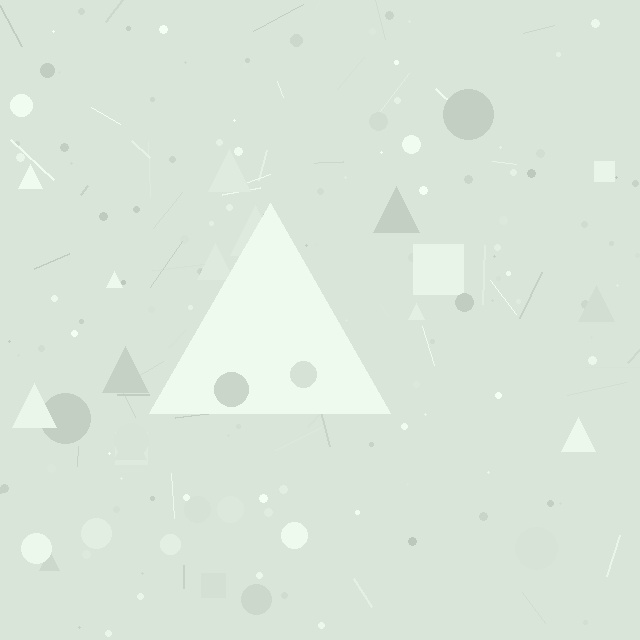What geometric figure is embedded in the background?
A triangle is embedded in the background.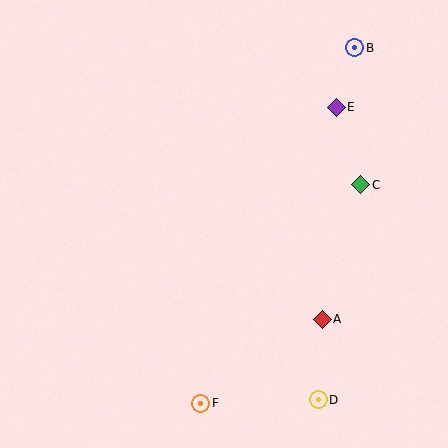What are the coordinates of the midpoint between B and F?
The midpoint between B and F is at (278, 226).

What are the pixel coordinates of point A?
Point A is at (322, 319).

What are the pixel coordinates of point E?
Point E is at (336, 107).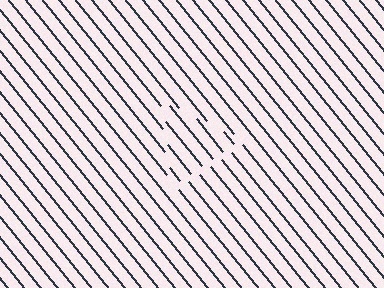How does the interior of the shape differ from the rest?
The interior of the shape contains the same grating, shifted by half a period — the contour is defined by the phase discontinuity where line-ends from the inner and outer gratings abut.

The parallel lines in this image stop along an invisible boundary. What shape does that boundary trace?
An illusory triangle. The interior of the shape contains the same grating, shifted by half a period — the contour is defined by the phase discontinuity where line-ends from the inner and outer gratings abut.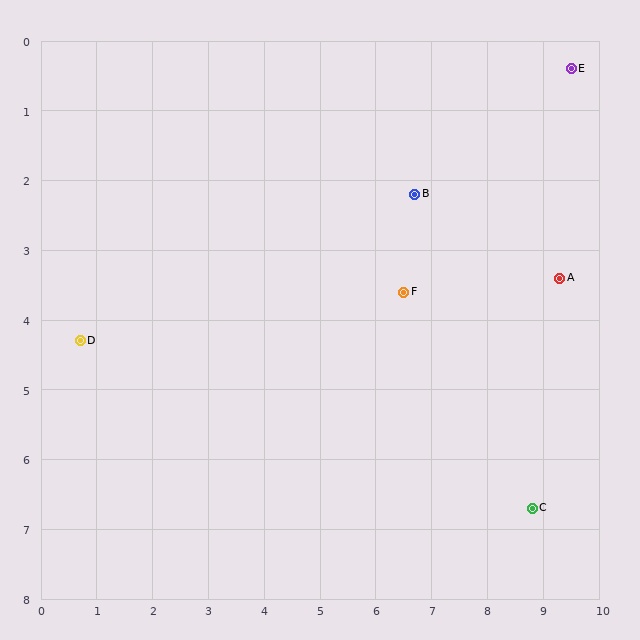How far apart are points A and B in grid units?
Points A and B are about 2.9 grid units apart.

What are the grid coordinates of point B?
Point B is at approximately (6.7, 2.2).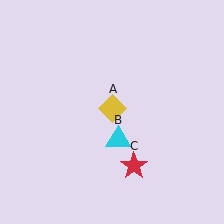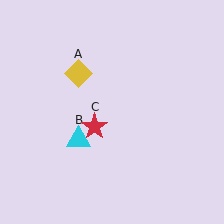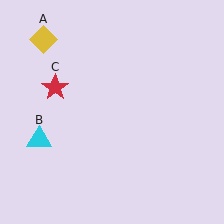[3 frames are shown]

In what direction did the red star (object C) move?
The red star (object C) moved up and to the left.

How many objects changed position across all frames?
3 objects changed position: yellow diamond (object A), cyan triangle (object B), red star (object C).